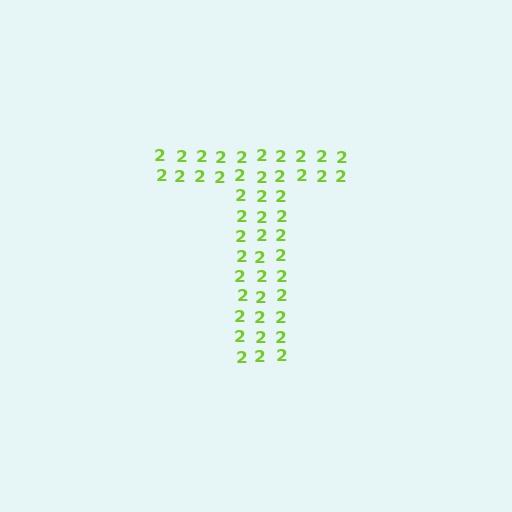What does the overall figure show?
The overall figure shows the letter T.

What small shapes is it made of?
It is made of small digit 2's.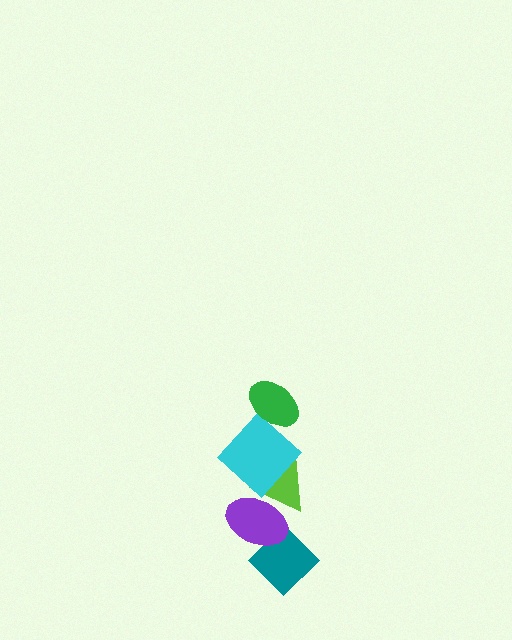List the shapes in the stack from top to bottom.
From top to bottom: the green ellipse, the cyan diamond, the lime triangle, the purple ellipse, the teal diamond.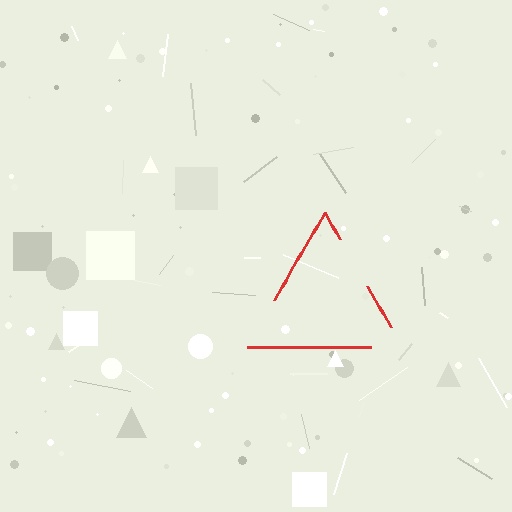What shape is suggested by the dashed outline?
The dashed outline suggests a triangle.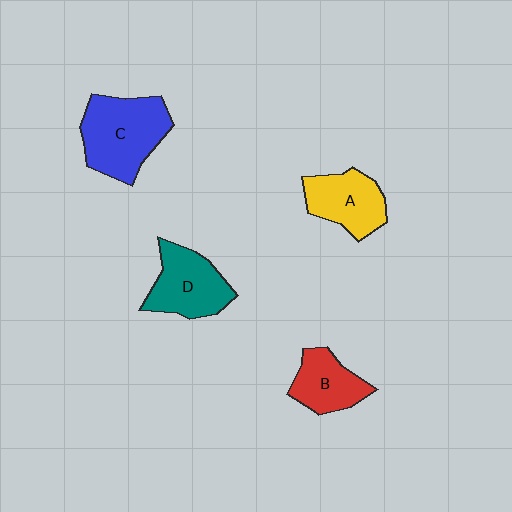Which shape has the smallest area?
Shape B (red).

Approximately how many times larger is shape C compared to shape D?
Approximately 1.3 times.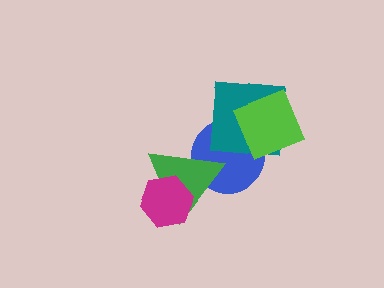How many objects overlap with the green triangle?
2 objects overlap with the green triangle.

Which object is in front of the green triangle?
The magenta hexagon is in front of the green triangle.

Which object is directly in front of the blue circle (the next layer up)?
The green triangle is directly in front of the blue circle.